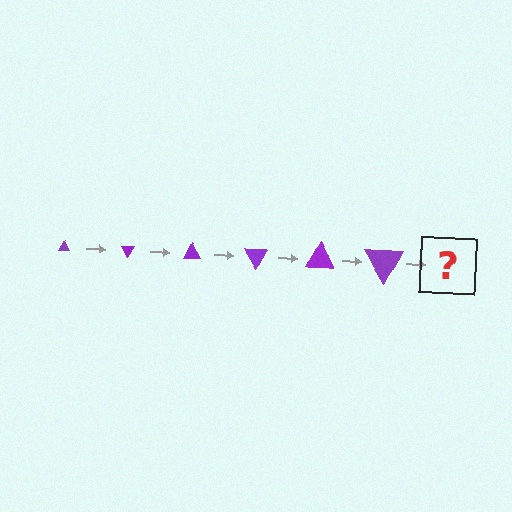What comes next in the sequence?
The next element should be a triangle, larger than the previous one and rotated 360 degrees from the start.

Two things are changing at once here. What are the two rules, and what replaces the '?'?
The two rules are that the triangle grows larger each step and it rotates 60 degrees each step. The '?' should be a triangle, larger than the previous one and rotated 360 degrees from the start.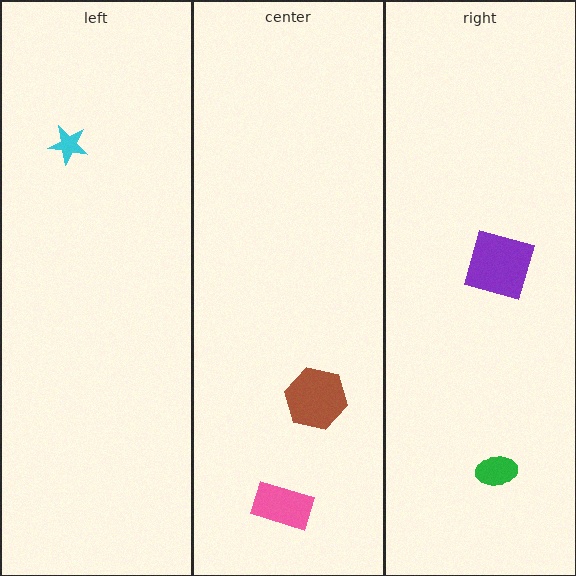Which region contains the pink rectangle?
The center region.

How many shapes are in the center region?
2.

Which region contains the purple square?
The right region.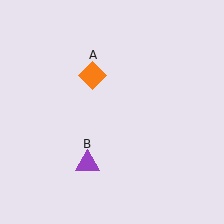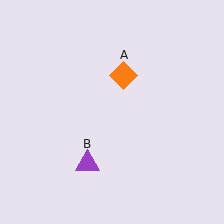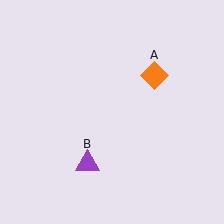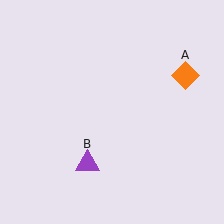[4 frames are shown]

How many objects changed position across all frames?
1 object changed position: orange diamond (object A).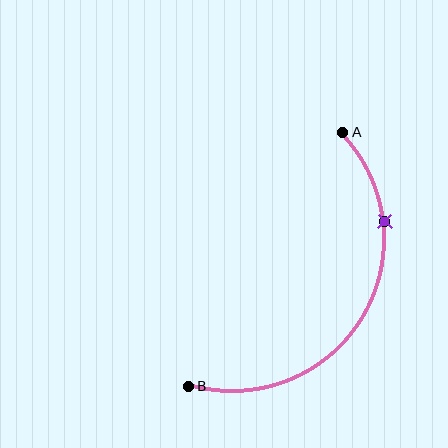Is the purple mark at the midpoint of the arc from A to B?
No. The purple mark lies on the arc but is closer to endpoint A. The arc midpoint would be at the point on the curve equidistant along the arc from both A and B.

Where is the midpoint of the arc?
The arc midpoint is the point on the curve farthest from the straight line joining A and B. It sits to the right of that line.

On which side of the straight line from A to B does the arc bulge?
The arc bulges to the right of the straight line connecting A and B.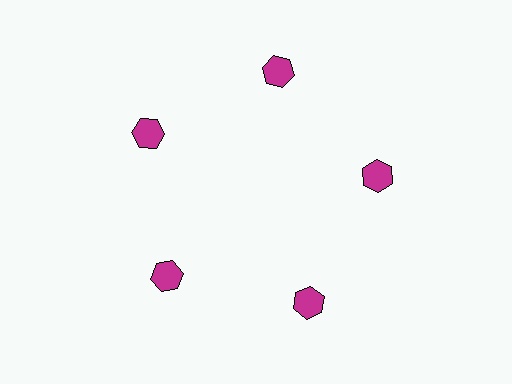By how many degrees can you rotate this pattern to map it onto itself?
The pattern maps onto itself every 72 degrees of rotation.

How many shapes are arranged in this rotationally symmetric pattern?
There are 5 shapes, arranged in 5 groups of 1.